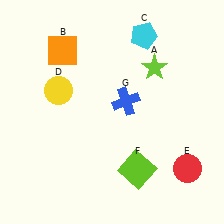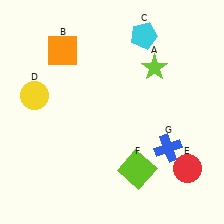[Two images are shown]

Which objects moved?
The objects that moved are: the yellow circle (D), the blue cross (G).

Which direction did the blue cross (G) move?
The blue cross (G) moved down.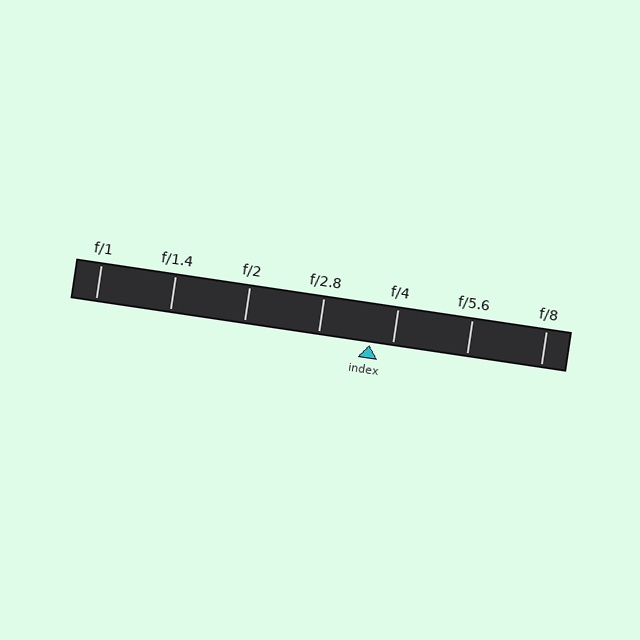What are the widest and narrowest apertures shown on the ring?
The widest aperture shown is f/1 and the narrowest is f/8.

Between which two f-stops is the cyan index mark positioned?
The index mark is between f/2.8 and f/4.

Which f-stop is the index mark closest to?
The index mark is closest to f/4.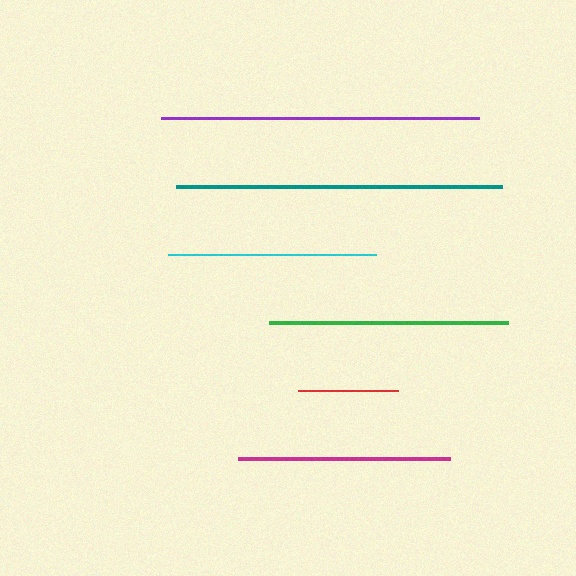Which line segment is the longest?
The teal line is the longest at approximately 326 pixels.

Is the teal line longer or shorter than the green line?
The teal line is longer than the green line.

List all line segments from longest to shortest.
From longest to shortest: teal, purple, green, magenta, cyan, red.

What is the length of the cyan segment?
The cyan segment is approximately 209 pixels long.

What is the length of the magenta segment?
The magenta segment is approximately 213 pixels long.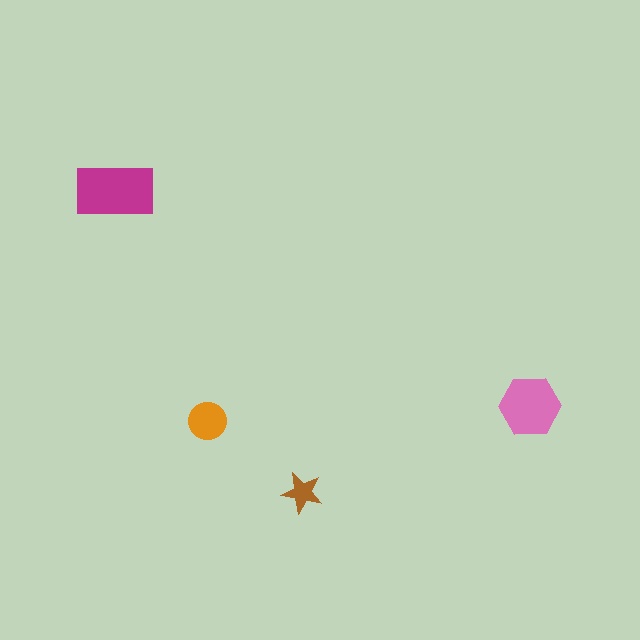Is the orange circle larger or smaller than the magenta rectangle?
Smaller.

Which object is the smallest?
The brown star.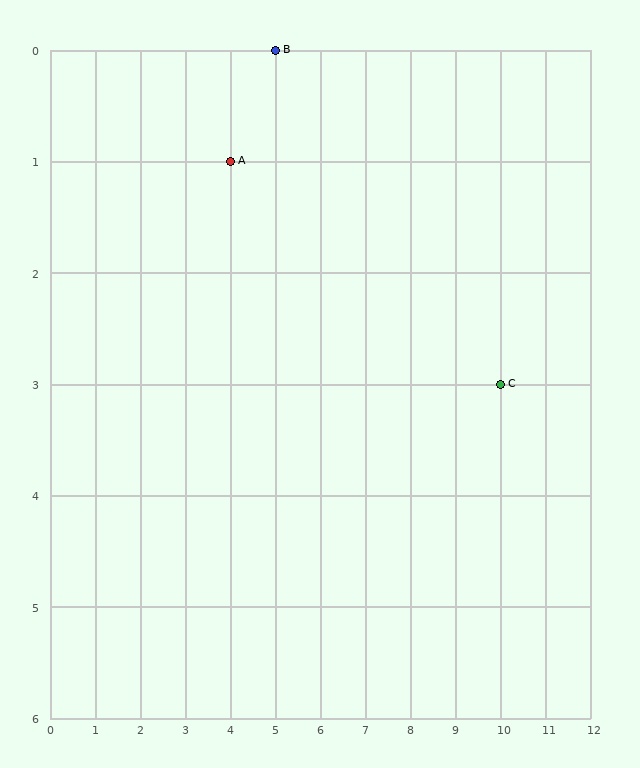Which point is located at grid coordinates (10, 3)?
Point C is at (10, 3).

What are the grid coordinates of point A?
Point A is at grid coordinates (4, 1).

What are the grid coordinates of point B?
Point B is at grid coordinates (5, 0).